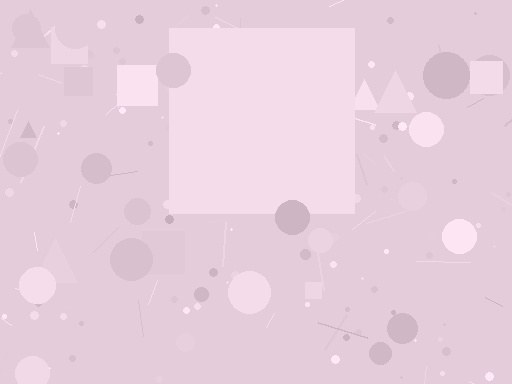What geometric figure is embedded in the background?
A square is embedded in the background.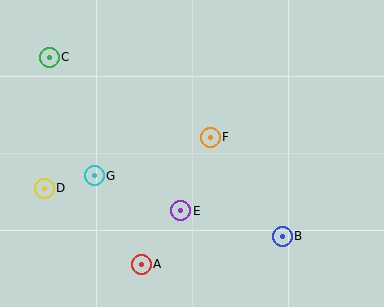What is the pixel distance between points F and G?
The distance between F and G is 122 pixels.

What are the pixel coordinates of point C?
Point C is at (49, 57).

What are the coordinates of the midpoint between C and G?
The midpoint between C and G is at (72, 116).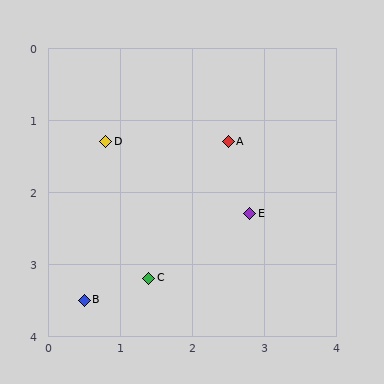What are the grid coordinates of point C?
Point C is at approximately (1.4, 3.2).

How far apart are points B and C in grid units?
Points B and C are about 0.9 grid units apart.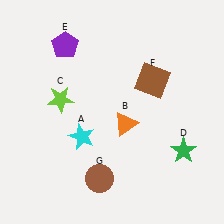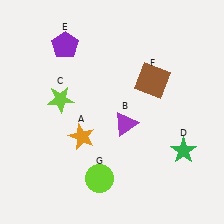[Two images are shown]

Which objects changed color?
A changed from cyan to orange. B changed from orange to purple. G changed from brown to lime.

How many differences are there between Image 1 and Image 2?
There are 3 differences between the two images.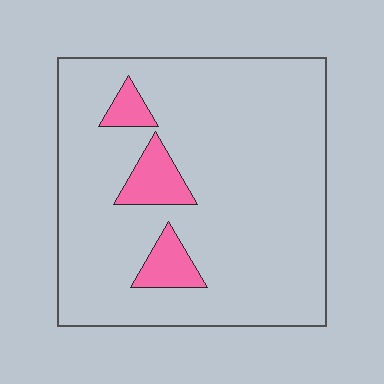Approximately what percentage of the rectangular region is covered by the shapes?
Approximately 10%.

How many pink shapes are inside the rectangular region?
3.